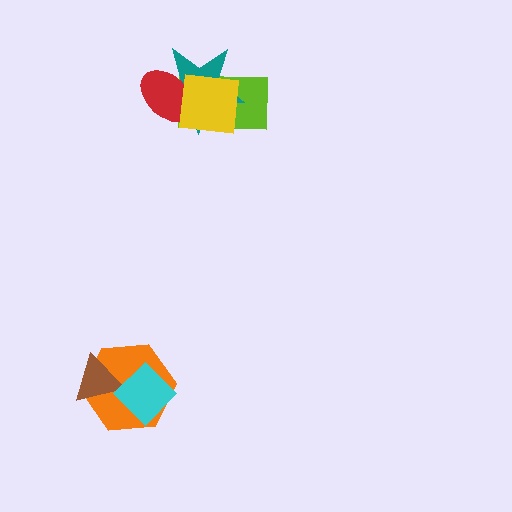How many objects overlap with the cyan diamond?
2 objects overlap with the cyan diamond.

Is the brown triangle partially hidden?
Yes, it is partially covered by another shape.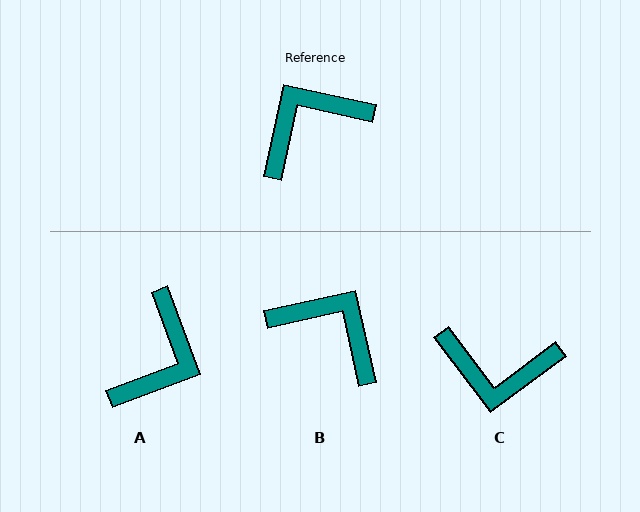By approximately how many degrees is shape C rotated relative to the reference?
Approximately 139 degrees counter-clockwise.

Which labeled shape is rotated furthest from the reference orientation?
A, about 147 degrees away.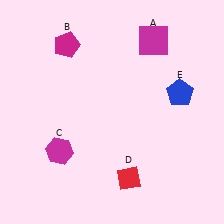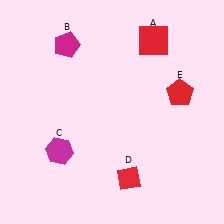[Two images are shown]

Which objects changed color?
A changed from magenta to red. E changed from blue to red.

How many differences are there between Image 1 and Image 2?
There are 2 differences between the two images.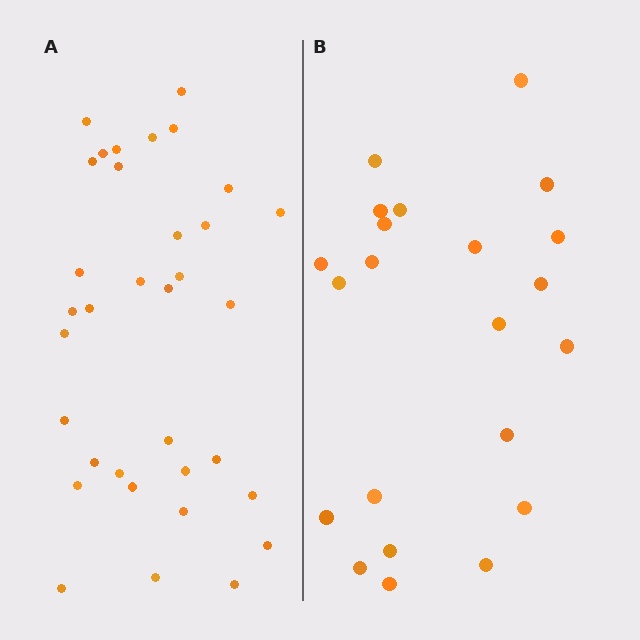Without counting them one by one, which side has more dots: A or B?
Region A (the left region) has more dots.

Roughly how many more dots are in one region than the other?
Region A has roughly 12 or so more dots than region B.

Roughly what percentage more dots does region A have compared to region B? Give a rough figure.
About 55% more.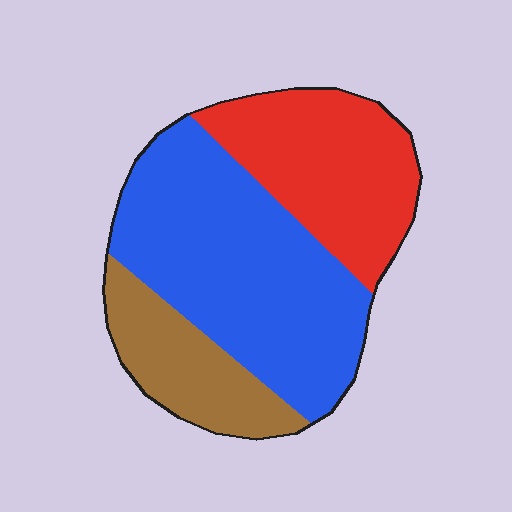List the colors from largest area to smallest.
From largest to smallest: blue, red, brown.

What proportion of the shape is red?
Red takes up about one third (1/3) of the shape.